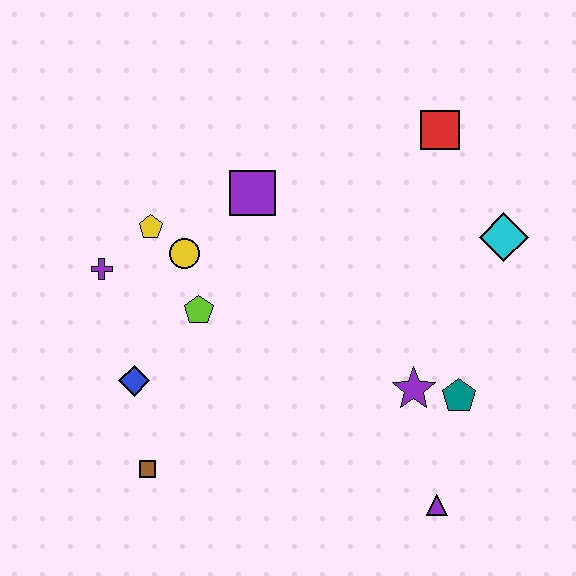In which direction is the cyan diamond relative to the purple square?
The cyan diamond is to the right of the purple square.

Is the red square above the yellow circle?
Yes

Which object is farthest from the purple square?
The purple triangle is farthest from the purple square.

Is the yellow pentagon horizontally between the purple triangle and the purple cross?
Yes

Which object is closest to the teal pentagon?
The purple star is closest to the teal pentagon.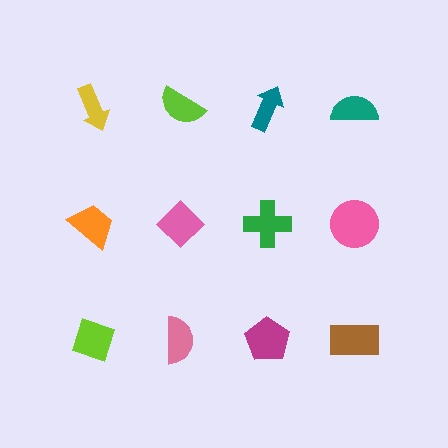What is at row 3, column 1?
A lime diamond.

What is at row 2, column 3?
A green cross.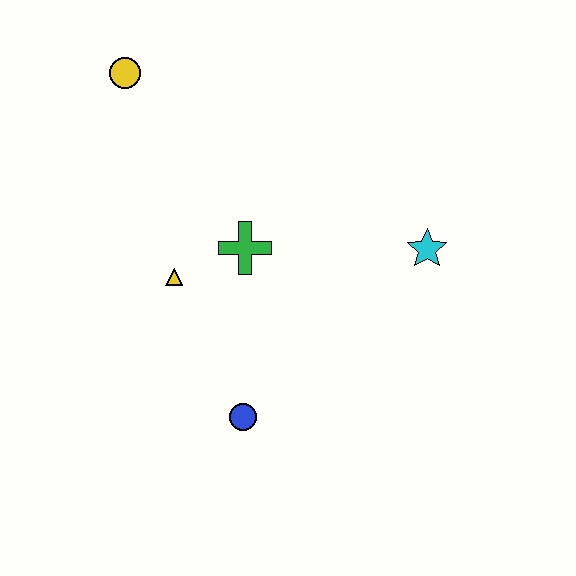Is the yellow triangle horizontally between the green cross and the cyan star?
No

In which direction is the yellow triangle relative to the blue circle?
The yellow triangle is above the blue circle.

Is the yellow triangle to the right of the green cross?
No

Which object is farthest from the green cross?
The yellow circle is farthest from the green cross.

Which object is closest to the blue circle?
The yellow triangle is closest to the blue circle.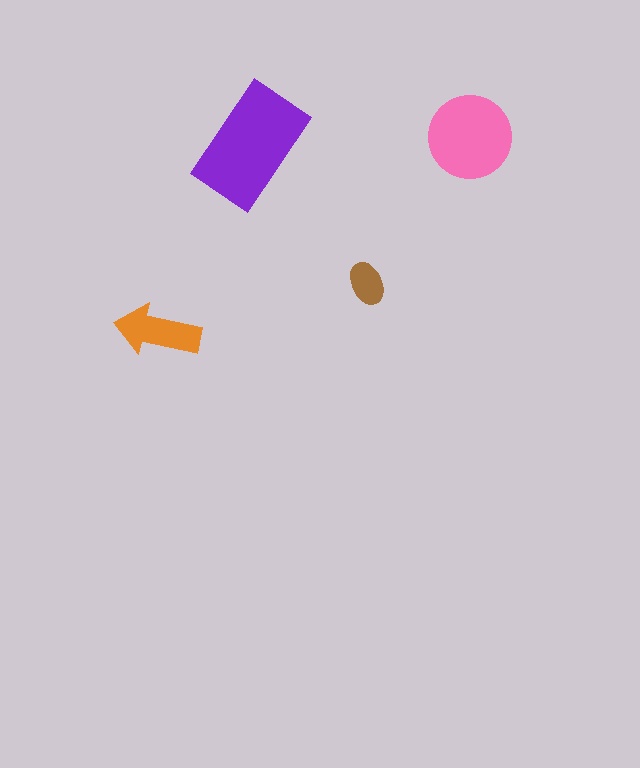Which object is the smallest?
The brown ellipse.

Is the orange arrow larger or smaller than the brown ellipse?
Larger.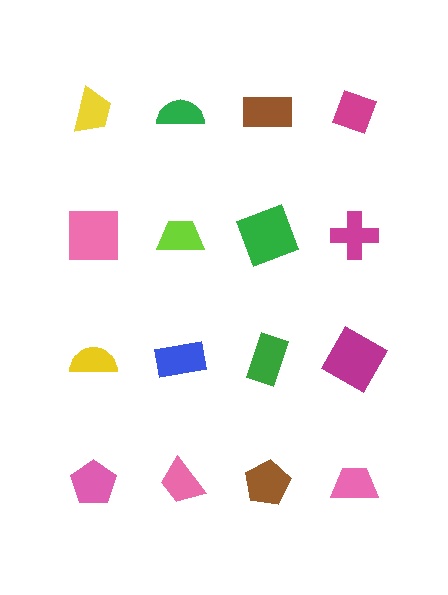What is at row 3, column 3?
A green rectangle.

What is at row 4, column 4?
A pink trapezoid.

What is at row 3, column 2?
A blue rectangle.